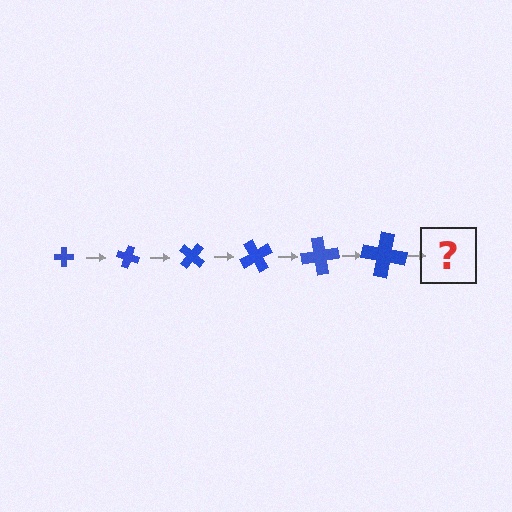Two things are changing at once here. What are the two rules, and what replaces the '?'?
The two rules are that the cross grows larger each step and it rotates 20 degrees each step. The '?' should be a cross, larger than the previous one and rotated 120 degrees from the start.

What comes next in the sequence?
The next element should be a cross, larger than the previous one and rotated 120 degrees from the start.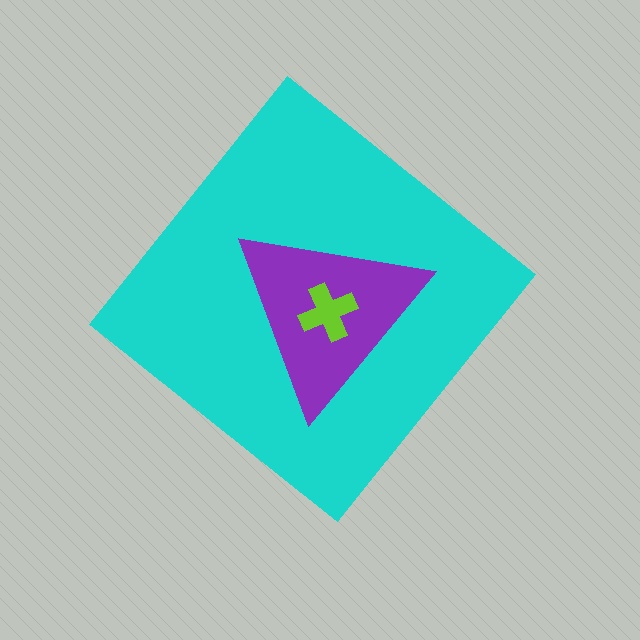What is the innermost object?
The lime cross.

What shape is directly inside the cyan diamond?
The purple triangle.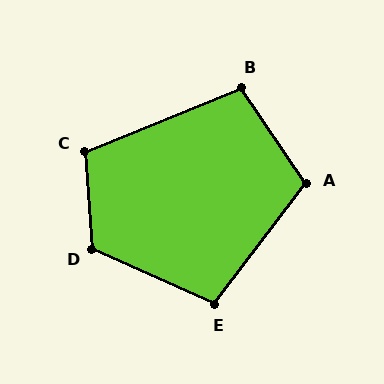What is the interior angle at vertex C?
Approximately 108 degrees (obtuse).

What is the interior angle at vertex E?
Approximately 103 degrees (obtuse).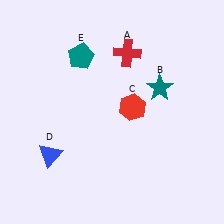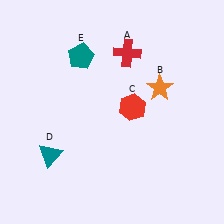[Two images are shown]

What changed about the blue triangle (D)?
In Image 1, D is blue. In Image 2, it changed to teal.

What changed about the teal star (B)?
In Image 1, B is teal. In Image 2, it changed to orange.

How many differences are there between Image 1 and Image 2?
There are 2 differences between the two images.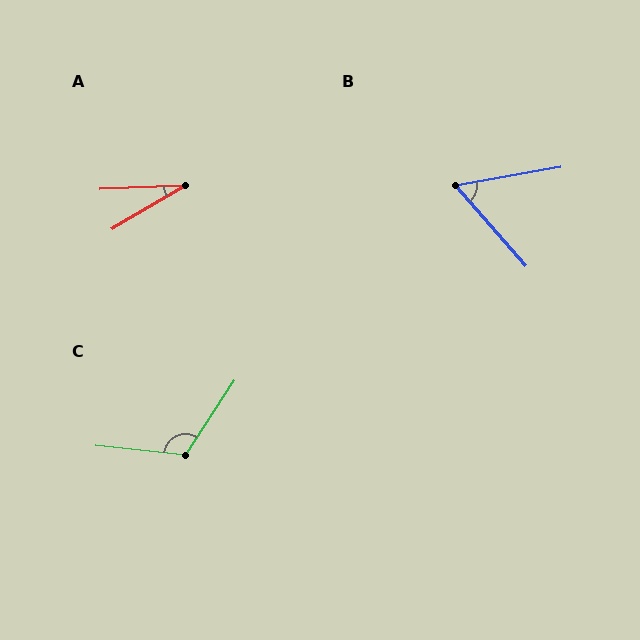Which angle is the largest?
C, at approximately 117 degrees.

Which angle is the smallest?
A, at approximately 29 degrees.